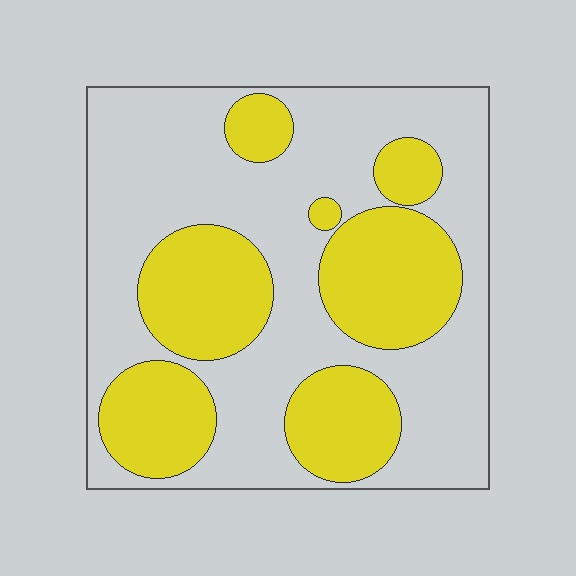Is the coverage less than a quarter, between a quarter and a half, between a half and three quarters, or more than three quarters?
Between a quarter and a half.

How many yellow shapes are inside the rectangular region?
7.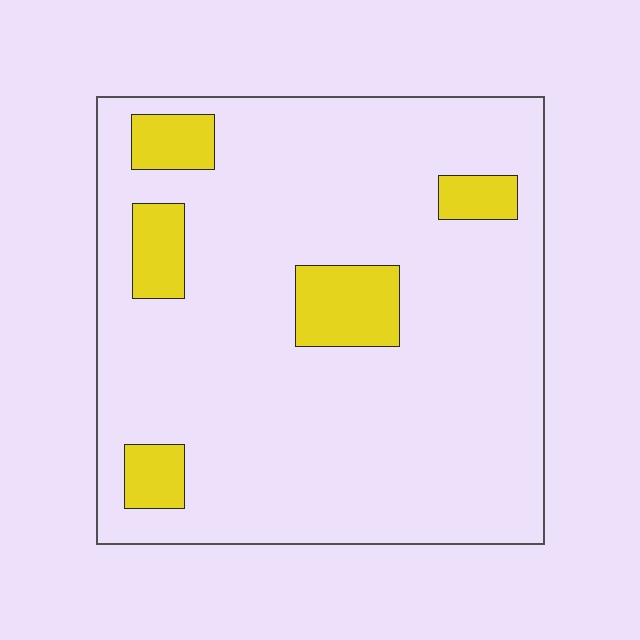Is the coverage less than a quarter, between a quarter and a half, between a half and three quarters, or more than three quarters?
Less than a quarter.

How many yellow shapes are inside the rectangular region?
5.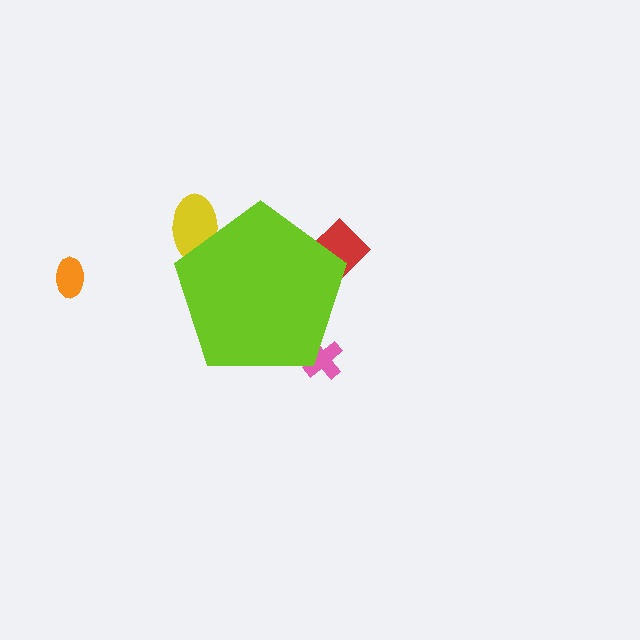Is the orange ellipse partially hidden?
No, the orange ellipse is fully visible.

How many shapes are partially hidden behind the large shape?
3 shapes are partially hidden.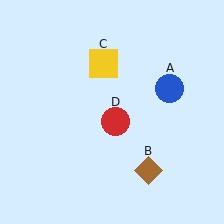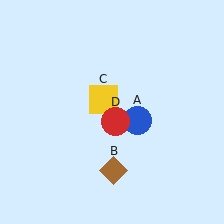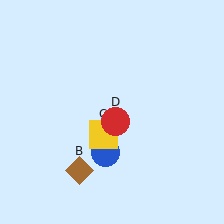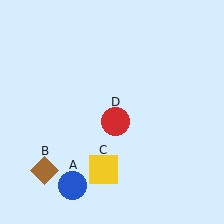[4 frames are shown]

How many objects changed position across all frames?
3 objects changed position: blue circle (object A), brown diamond (object B), yellow square (object C).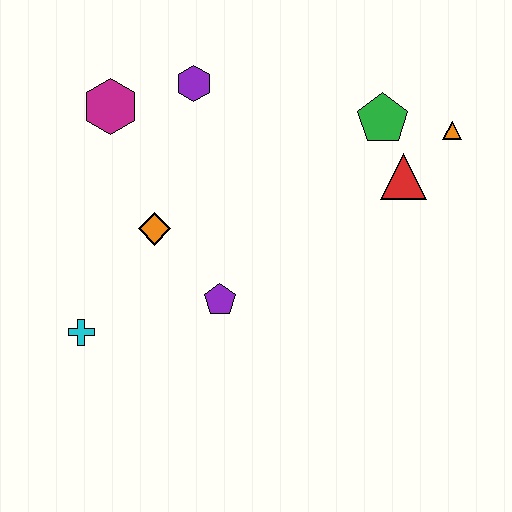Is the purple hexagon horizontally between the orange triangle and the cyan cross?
Yes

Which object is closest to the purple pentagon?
The orange diamond is closest to the purple pentagon.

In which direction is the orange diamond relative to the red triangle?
The orange diamond is to the left of the red triangle.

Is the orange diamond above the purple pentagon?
Yes